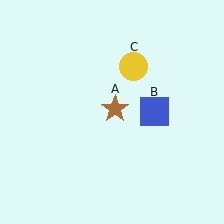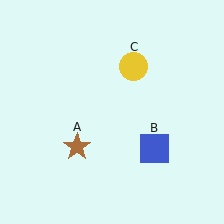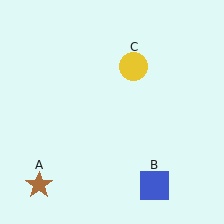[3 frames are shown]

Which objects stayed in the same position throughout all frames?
Yellow circle (object C) remained stationary.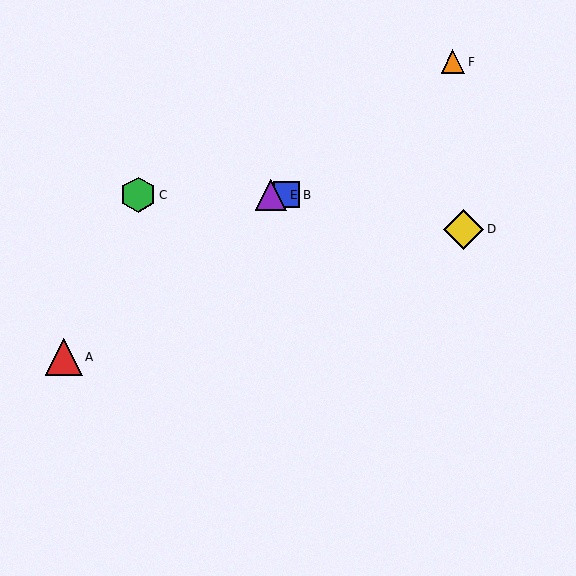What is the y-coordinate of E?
Object E is at y≈195.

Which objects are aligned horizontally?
Objects B, C, E are aligned horizontally.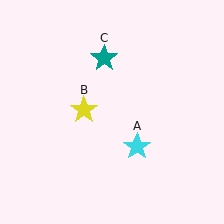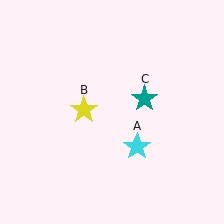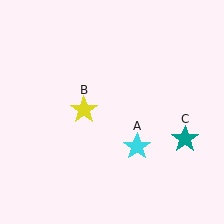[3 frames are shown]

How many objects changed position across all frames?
1 object changed position: teal star (object C).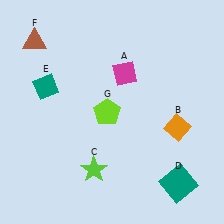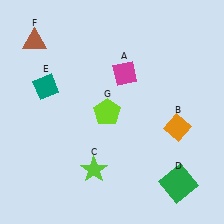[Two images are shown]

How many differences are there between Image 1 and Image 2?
There is 1 difference between the two images.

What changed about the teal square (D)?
In Image 1, D is teal. In Image 2, it changed to green.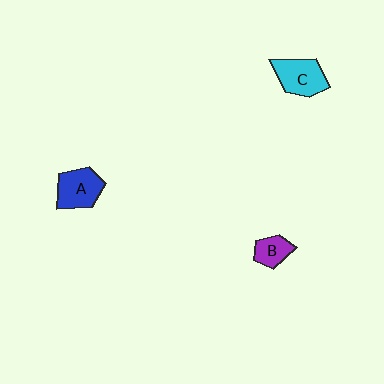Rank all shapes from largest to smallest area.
From largest to smallest: C (cyan), A (blue), B (purple).